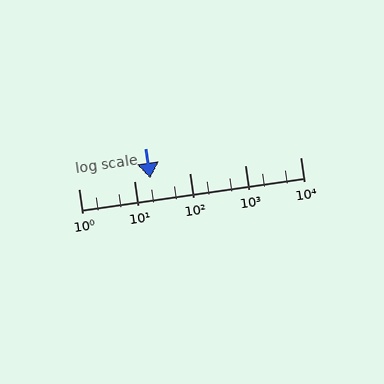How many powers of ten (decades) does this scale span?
The scale spans 4 decades, from 1 to 10000.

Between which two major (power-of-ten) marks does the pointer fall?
The pointer is between 10 and 100.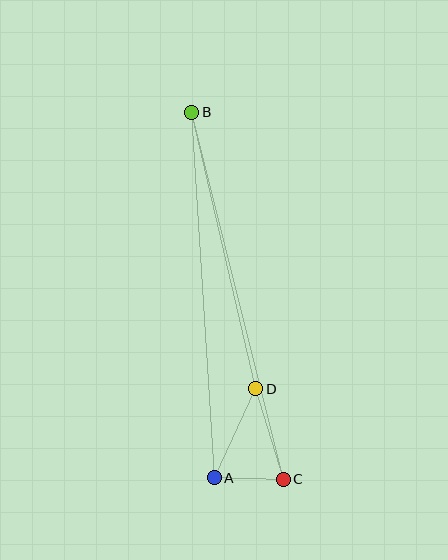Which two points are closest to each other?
Points A and C are closest to each other.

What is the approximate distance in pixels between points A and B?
The distance between A and B is approximately 366 pixels.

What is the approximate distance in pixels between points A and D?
The distance between A and D is approximately 99 pixels.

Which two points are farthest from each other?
Points B and C are farthest from each other.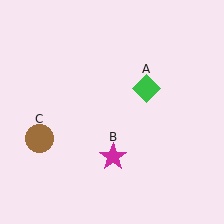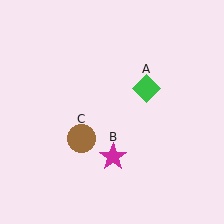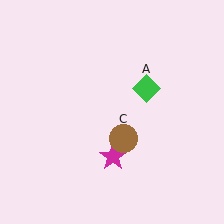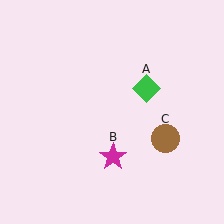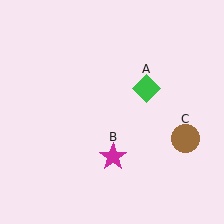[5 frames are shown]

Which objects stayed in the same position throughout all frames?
Green diamond (object A) and magenta star (object B) remained stationary.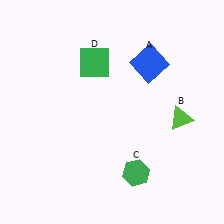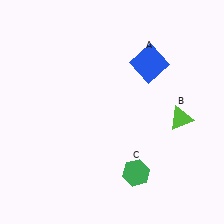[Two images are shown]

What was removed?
The green square (D) was removed in Image 2.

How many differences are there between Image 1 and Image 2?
There is 1 difference between the two images.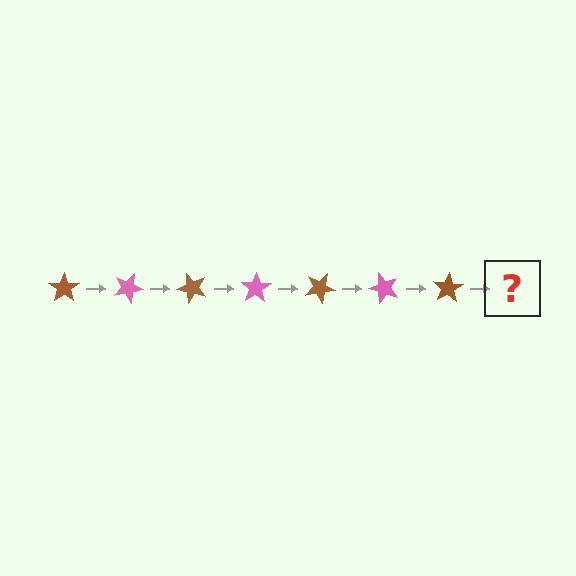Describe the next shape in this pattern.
It should be a pink star, rotated 175 degrees from the start.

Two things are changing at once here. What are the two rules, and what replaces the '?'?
The two rules are that it rotates 25 degrees each step and the color cycles through brown and pink. The '?' should be a pink star, rotated 175 degrees from the start.